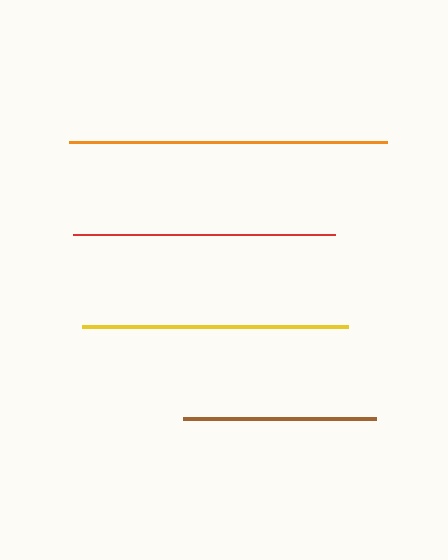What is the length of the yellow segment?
The yellow segment is approximately 266 pixels long.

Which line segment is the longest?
The orange line is the longest at approximately 318 pixels.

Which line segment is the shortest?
The brown line is the shortest at approximately 193 pixels.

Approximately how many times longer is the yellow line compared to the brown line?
The yellow line is approximately 1.4 times the length of the brown line.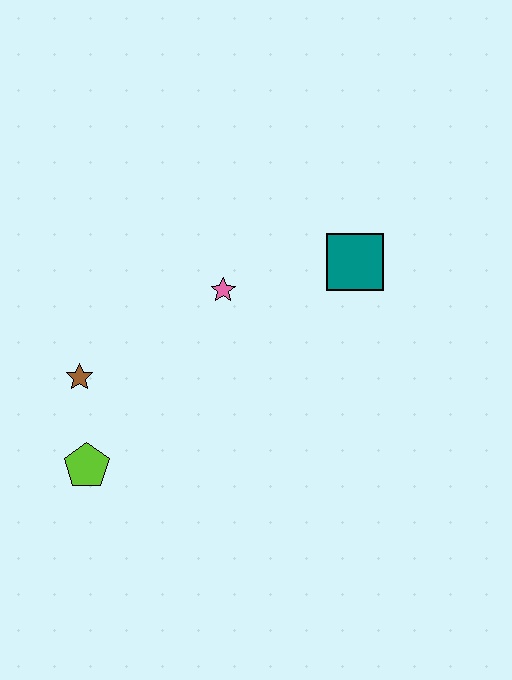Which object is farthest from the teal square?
The lime pentagon is farthest from the teal square.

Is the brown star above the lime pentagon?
Yes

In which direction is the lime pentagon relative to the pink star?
The lime pentagon is below the pink star.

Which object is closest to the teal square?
The pink star is closest to the teal square.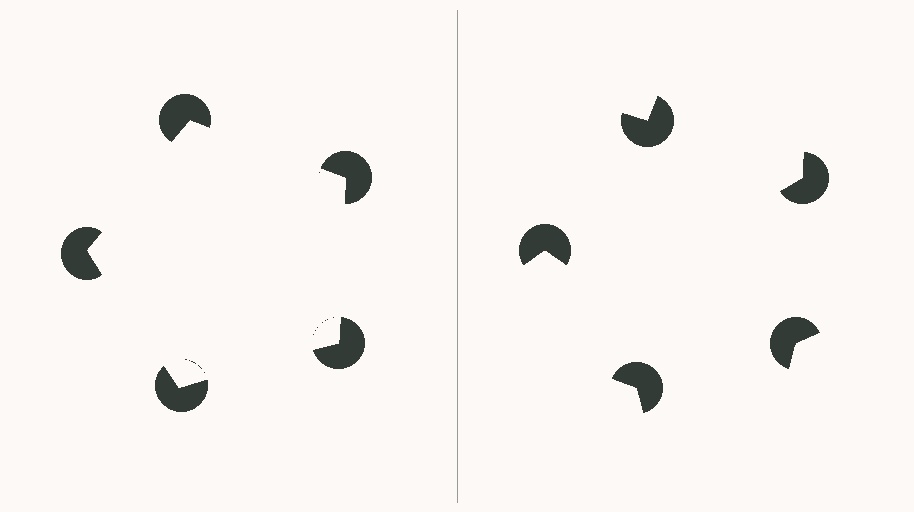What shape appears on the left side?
An illusory pentagon.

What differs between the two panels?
The pac-man discs are positioned identically on both sides; only the wedge orientations differ. On the left they align to a pentagon; on the right they are misaligned.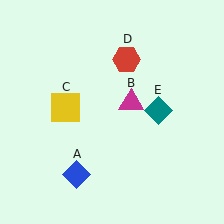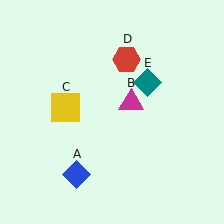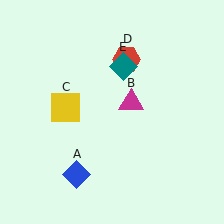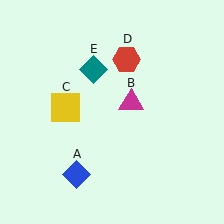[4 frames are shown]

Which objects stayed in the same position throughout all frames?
Blue diamond (object A) and magenta triangle (object B) and yellow square (object C) and red hexagon (object D) remained stationary.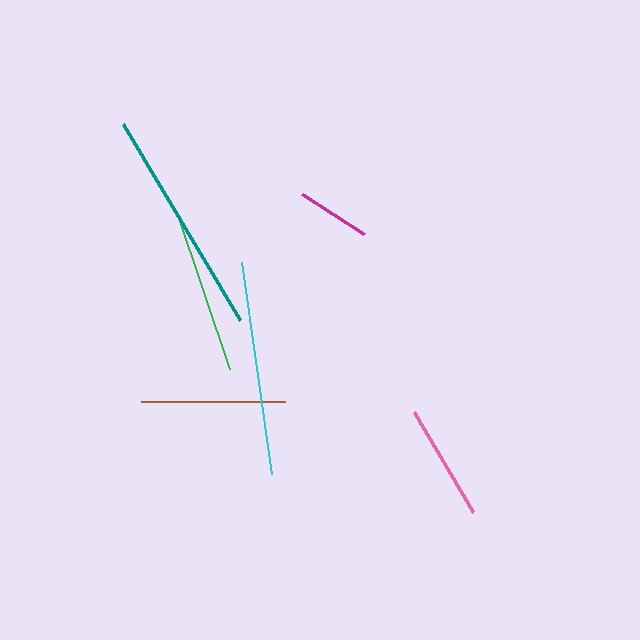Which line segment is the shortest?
The magenta line is the shortest at approximately 74 pixels.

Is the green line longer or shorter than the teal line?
The teal line is longer than the green line.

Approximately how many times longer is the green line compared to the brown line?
The green line is approximately 1.2 times the length of the brown line.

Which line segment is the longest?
The teal line is the longest at approximately 229 pixels.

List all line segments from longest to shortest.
From longest to shortest: teal, cyan, green, brown, pink, magenta.